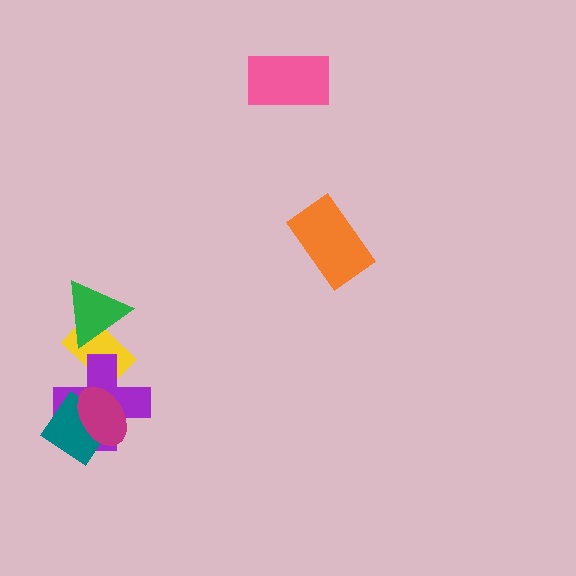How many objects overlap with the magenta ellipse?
2 objects overlap with the magenta ellipse.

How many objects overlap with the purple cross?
3 objects overlap with the purple cross.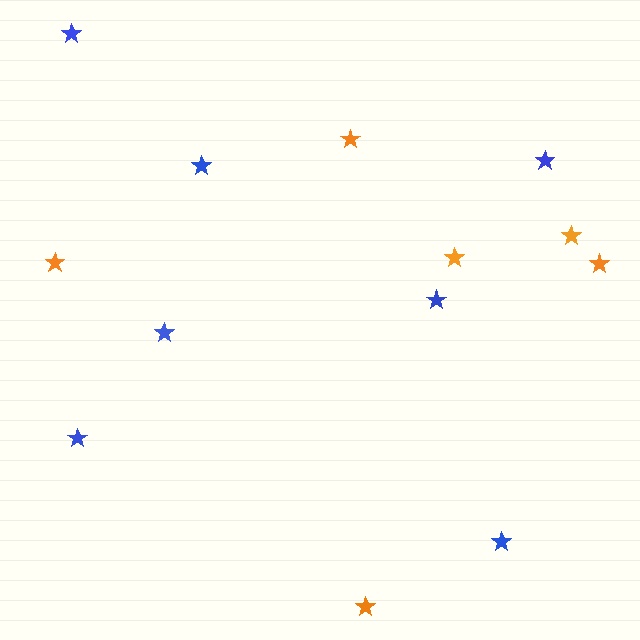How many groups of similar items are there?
There are 2 groups: one group of blue stars (7) and one group of orange stars (6).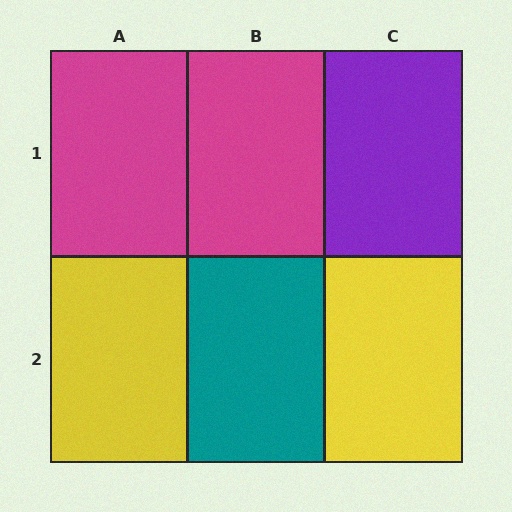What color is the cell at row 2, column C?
Yellow.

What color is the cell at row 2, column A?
Yellow.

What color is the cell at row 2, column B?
Teal.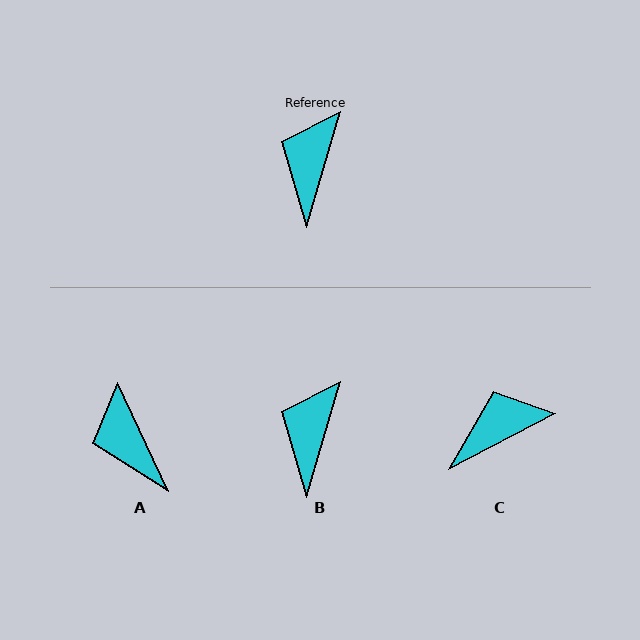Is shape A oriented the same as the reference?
No, it is off by about 41 degrees.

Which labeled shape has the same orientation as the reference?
B.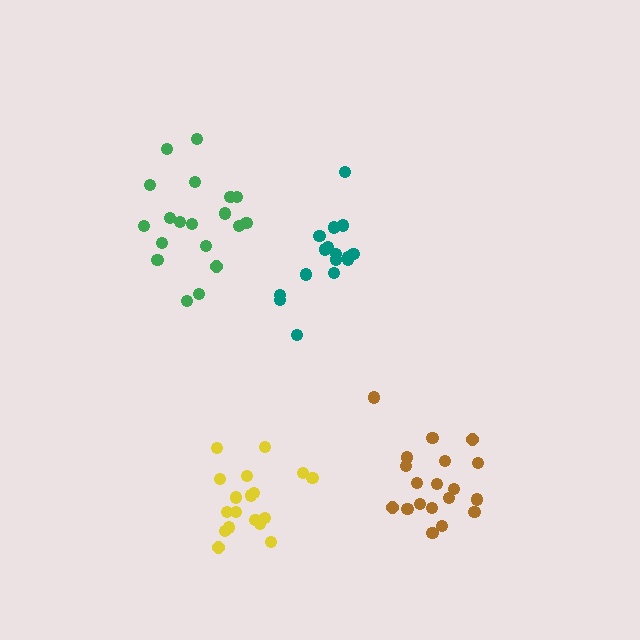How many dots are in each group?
Group 1: 19 dots, Group 2: 19 dots, Group 3: 18 dots, Group 4: 16 dots (72 total).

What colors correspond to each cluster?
The clusters are colored: brown, green, yellow, teal.